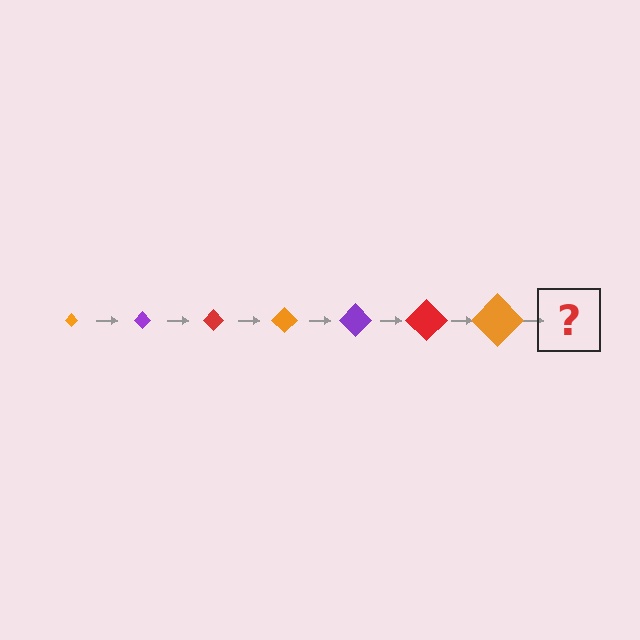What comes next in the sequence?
The next element should be a purple diamond, larger than the previous one.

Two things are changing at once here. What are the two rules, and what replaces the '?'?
The two rules are that the diamond grows larger each step and the color cycles through orange, purple, and red. The '?' should be a purple diamond, larger than the previous one.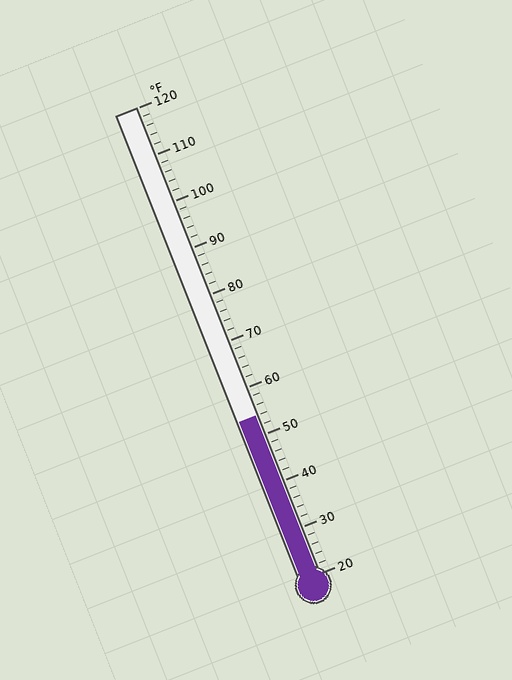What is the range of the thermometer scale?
The thermometer scale ranges from 20°F to 120°F.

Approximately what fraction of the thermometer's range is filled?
The thermometer is filled to approximately 35% of its range.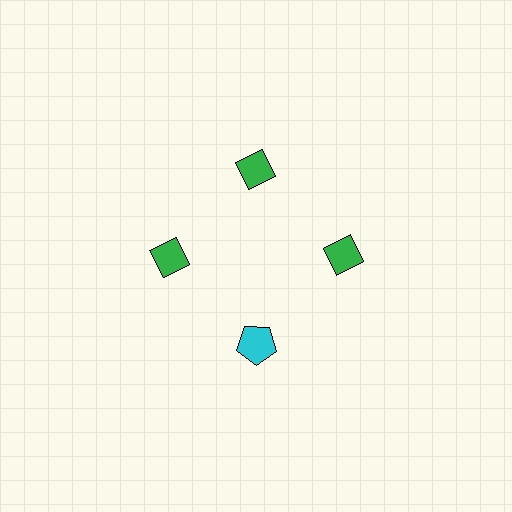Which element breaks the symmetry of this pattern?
The cyan pentagon at roughly the 6 o'clock position breaks the symmetry. All other shapes are green diamonds.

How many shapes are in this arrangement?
There are 4 shapes arranged in a ring pattern.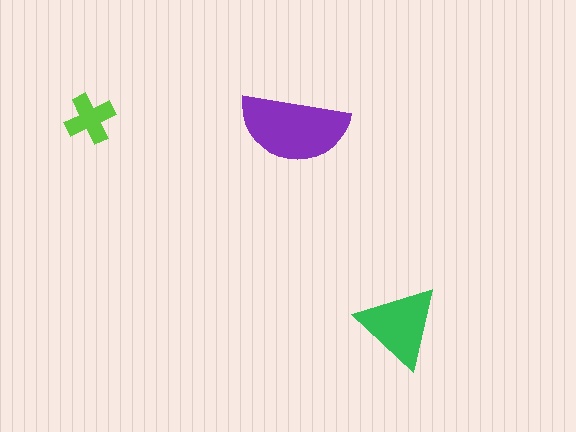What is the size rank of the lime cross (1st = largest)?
3rd.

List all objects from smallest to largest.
The lime cross, the green triangle, the purple semicircle.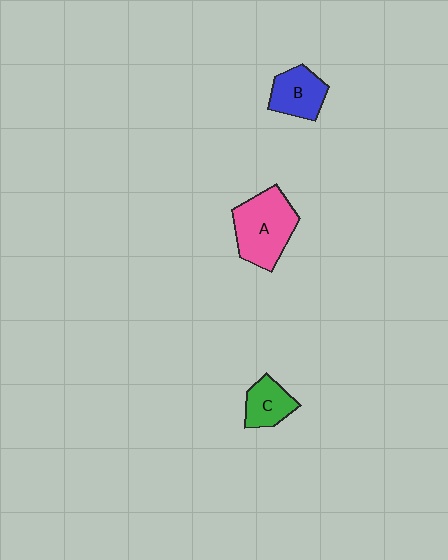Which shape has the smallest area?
Shape C (green).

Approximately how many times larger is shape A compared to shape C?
Approximately 1.9 times.